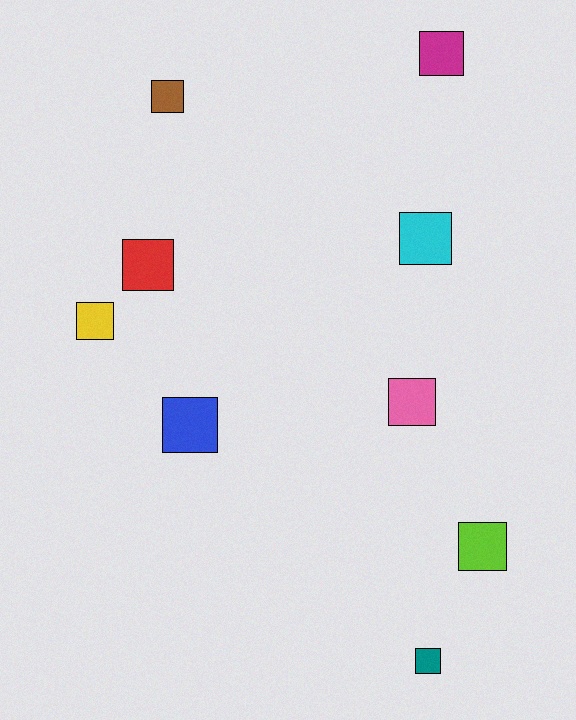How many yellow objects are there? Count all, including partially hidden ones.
There is 1 yellow object.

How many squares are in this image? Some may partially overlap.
There are 9 squares.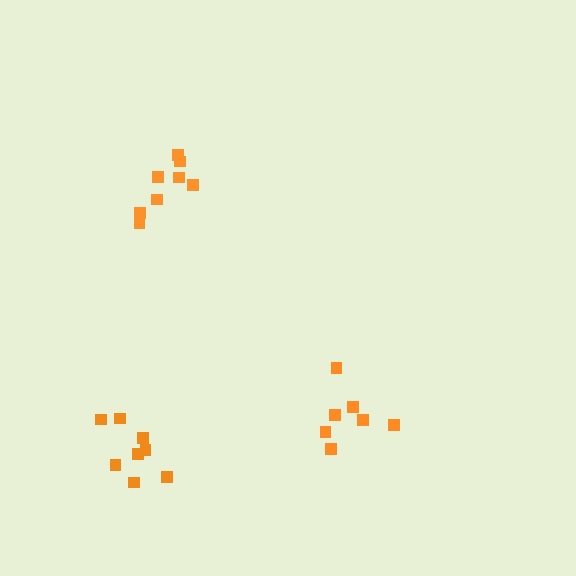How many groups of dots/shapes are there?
There are 3 groups.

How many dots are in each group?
Group 1: 7 dots, Group 2: 8 dots, Group 3: 8 dots (23 total).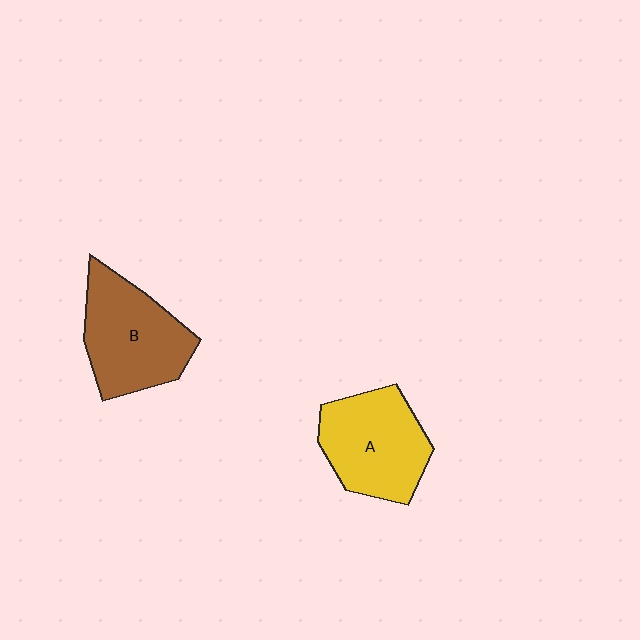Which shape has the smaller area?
Shape A (yellow).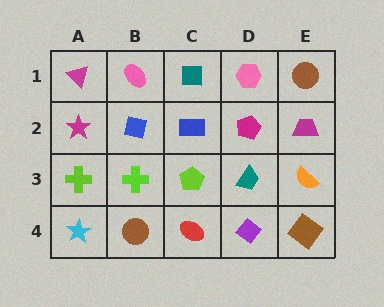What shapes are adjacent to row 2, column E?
A brown circle (row 1, column E), an orange semicircle (row 3, column E), a magenta pentagon (row 2, column D).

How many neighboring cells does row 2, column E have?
3.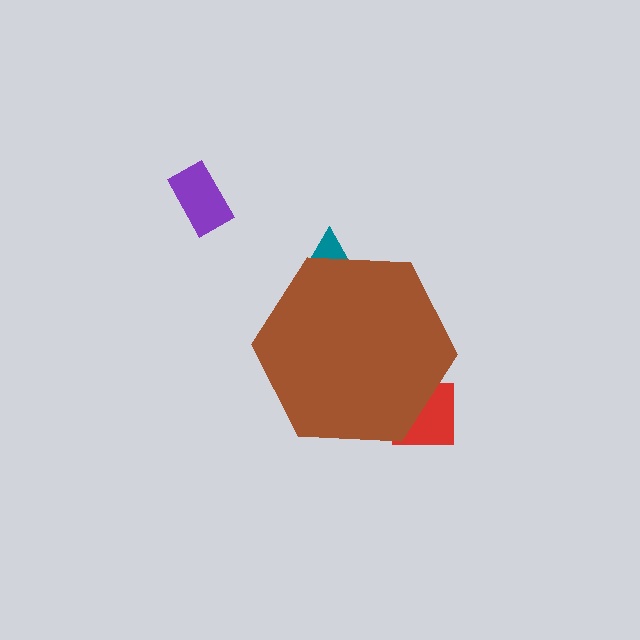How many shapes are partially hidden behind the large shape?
2 shapes are partially hidden.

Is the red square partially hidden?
Yes, the red square is partially hidden behind the brown hexagon.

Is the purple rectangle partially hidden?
No, the purple rectangle is fully visible.